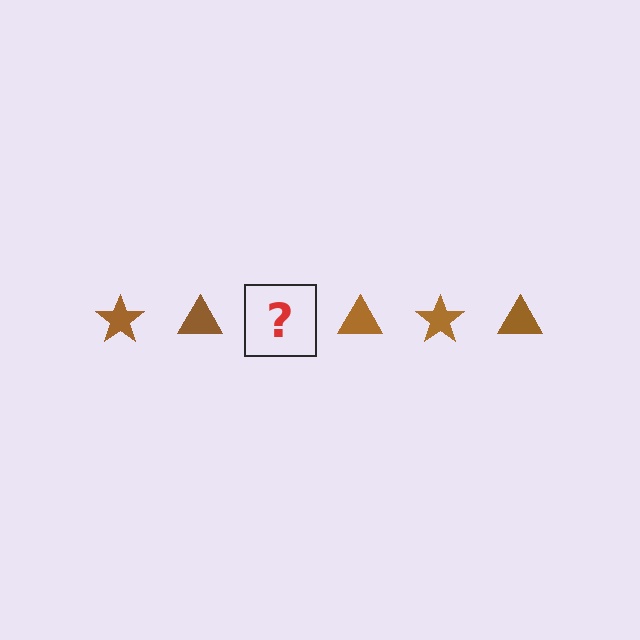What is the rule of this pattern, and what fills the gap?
The rule is that the pattern cycles through star, triangle shapes in brown. The gap should be filled with a brown star.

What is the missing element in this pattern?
The missing element is a brown star.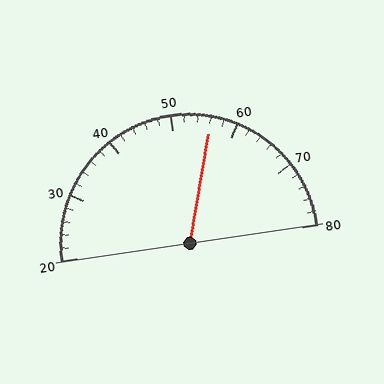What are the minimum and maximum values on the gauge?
The gauge ranges from 20 to 80.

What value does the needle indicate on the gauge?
The needle indicates approximately 56.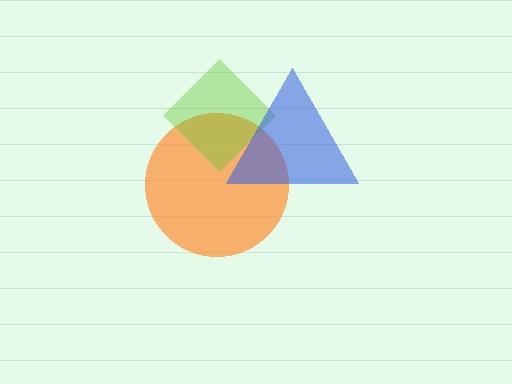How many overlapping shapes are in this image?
There are 3 overlapping shapes in the image.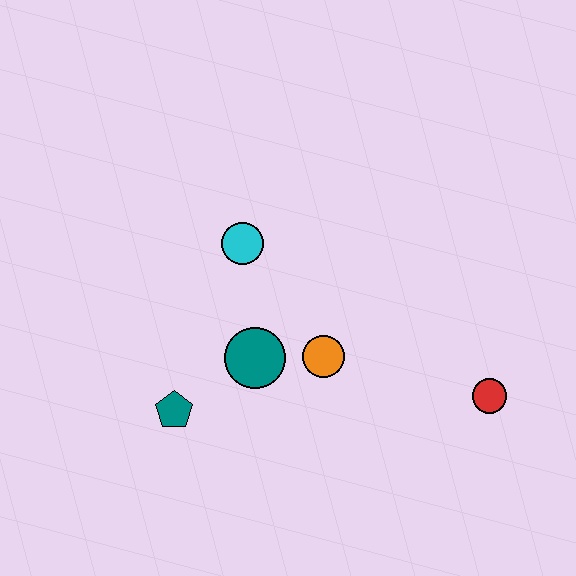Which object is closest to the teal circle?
The orange circle is closest to the teal circle.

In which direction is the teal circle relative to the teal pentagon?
The teal circle is to the right of the teal pentagon.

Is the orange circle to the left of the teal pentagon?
No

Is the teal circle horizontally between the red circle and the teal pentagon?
Yes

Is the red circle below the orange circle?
Yes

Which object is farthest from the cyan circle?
The red circle is farthest from the cyan circle.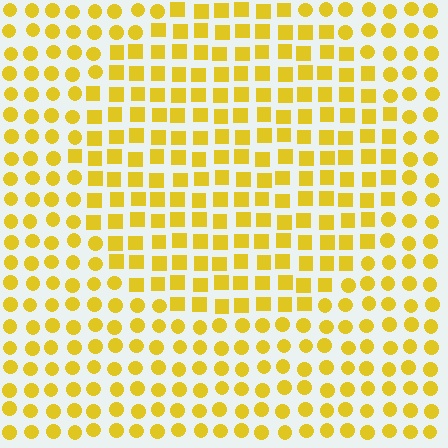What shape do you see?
I see a circle.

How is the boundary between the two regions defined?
The boundary is defined by a change in element shape: squares inside vs. circles outside. All elements share the same color and spacing.